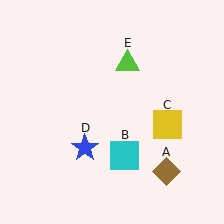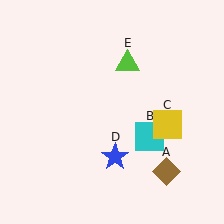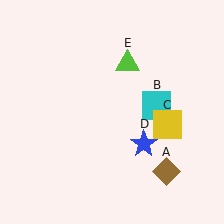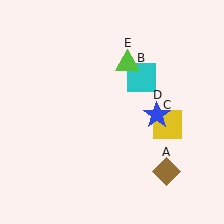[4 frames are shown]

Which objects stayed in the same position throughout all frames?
Brown diamond (object A) and yellow square (object C) and lime triangle (object E) remained stationary.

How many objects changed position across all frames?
2 objects changed position: cyan square (object B), blue star (object D).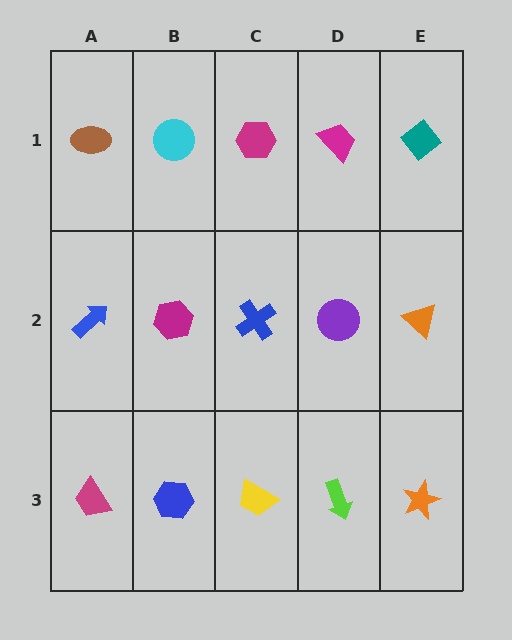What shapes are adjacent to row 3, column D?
A purple circle (row 2, column D), a yellow trapezoid (row 3, column C), an orange star (row 3, column E).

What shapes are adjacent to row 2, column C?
A magenta hexagon (row 1, column C), a yellow trapezoid (row 3, column C), a magenta hexagon (row 2, column B), a purple circle (row 2, column D).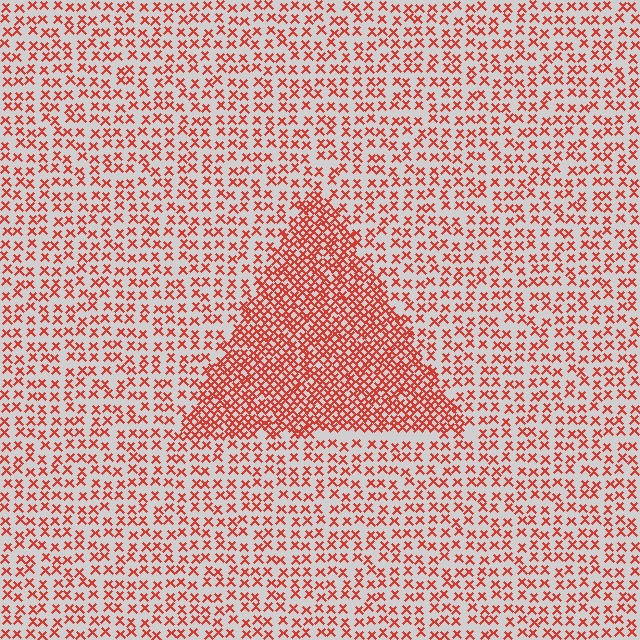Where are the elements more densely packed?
The elements are more densely packed inside the triangle boundary.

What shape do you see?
I see a triangle.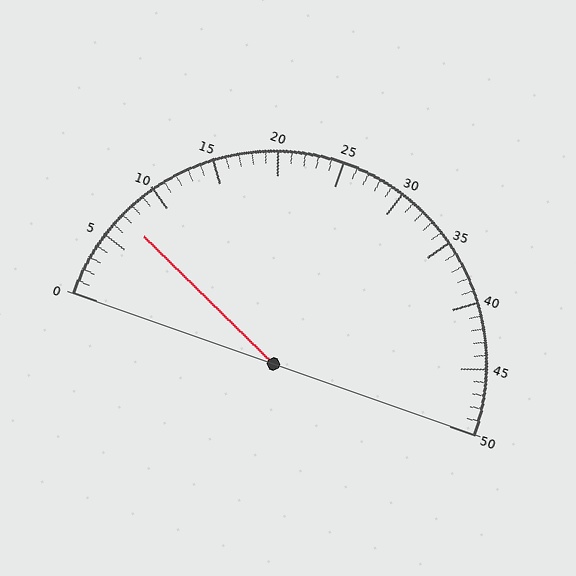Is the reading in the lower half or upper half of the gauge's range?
The reading is in the lower half of the range (0 to 50).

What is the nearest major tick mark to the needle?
The nearest major tick mark is 5.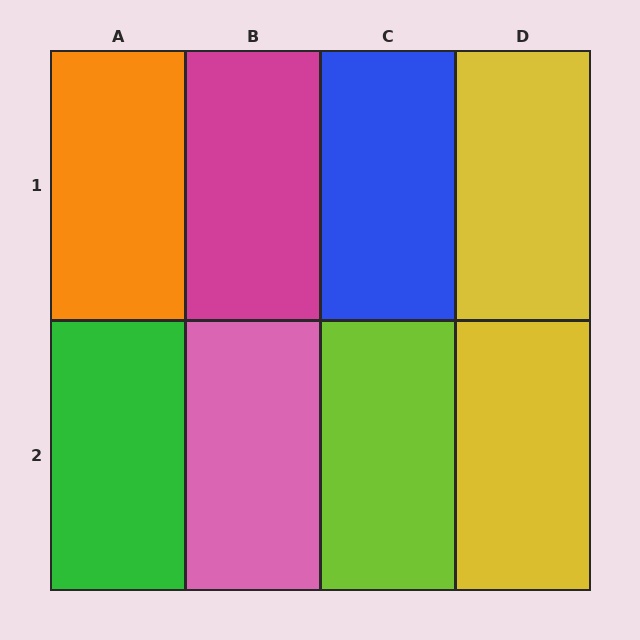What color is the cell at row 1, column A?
Orange.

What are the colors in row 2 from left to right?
Green, pink, lime, yellow.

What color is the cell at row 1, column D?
Yellow.